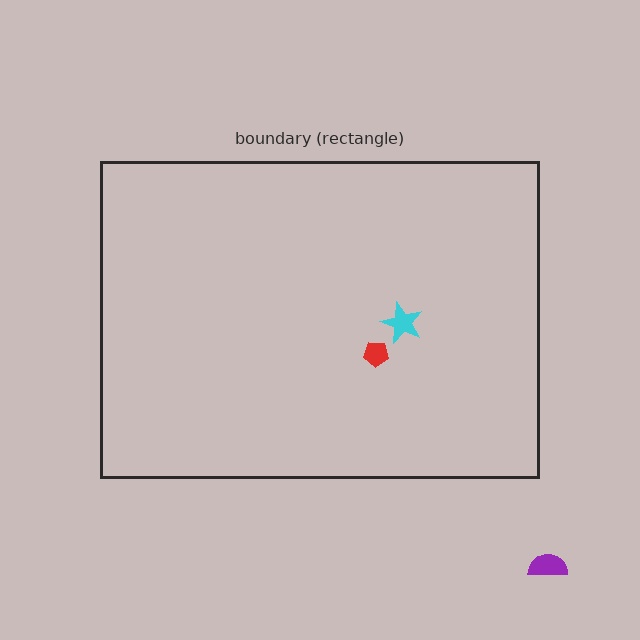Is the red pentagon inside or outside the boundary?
Inside.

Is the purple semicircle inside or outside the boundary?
Outside.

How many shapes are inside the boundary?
2 inside, 1 outside.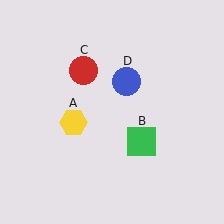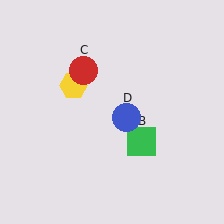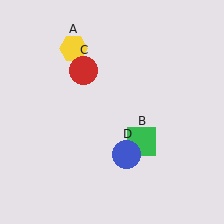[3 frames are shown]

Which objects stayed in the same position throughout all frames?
Green square (object B) and red circle (object C) remained stationary.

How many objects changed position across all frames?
2 objects changed position: yellow hexagon (object A), blue circle (object D).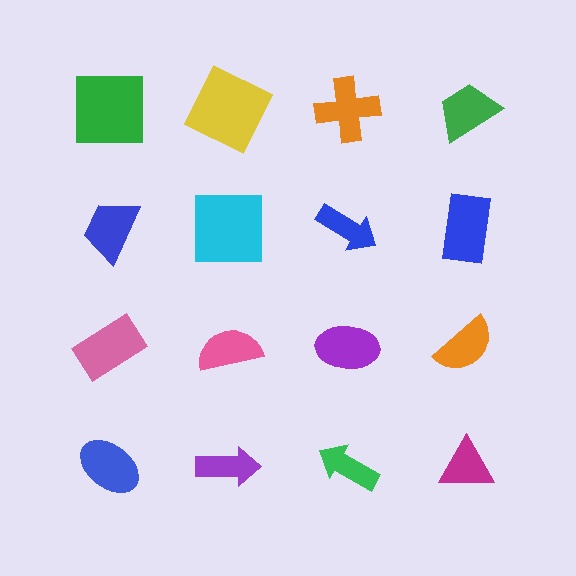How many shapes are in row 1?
4 shapes.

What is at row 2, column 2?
A cyan square.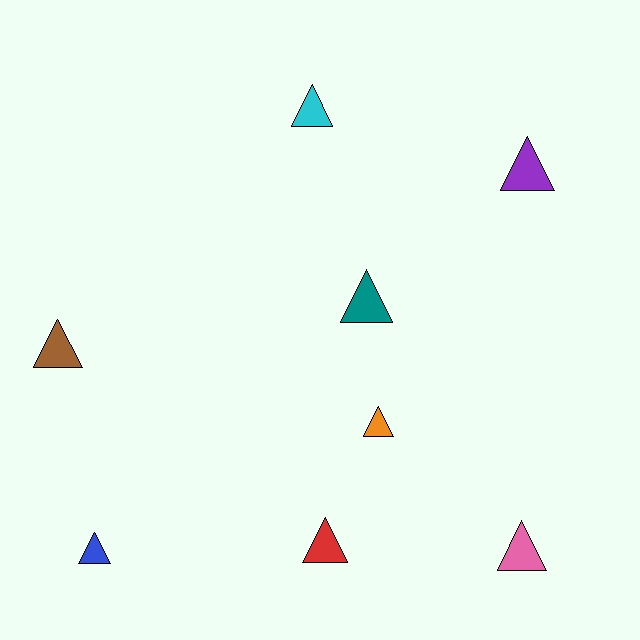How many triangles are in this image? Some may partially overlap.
There are 8 triangles.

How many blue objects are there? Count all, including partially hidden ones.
There is 1 blue object.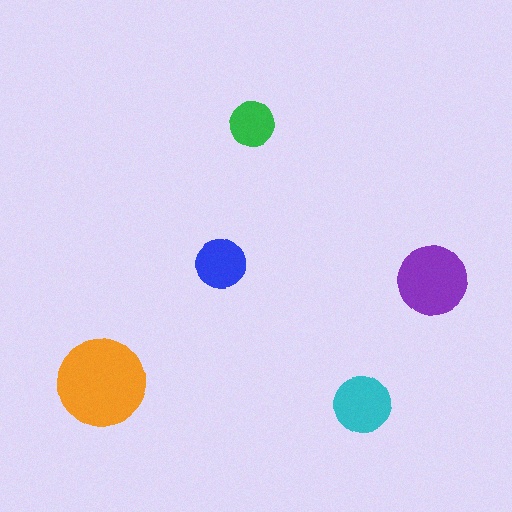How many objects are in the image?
There are 5 objects in the image.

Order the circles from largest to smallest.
the orange one, the purple one, the cyan one, the blue one, the green one.